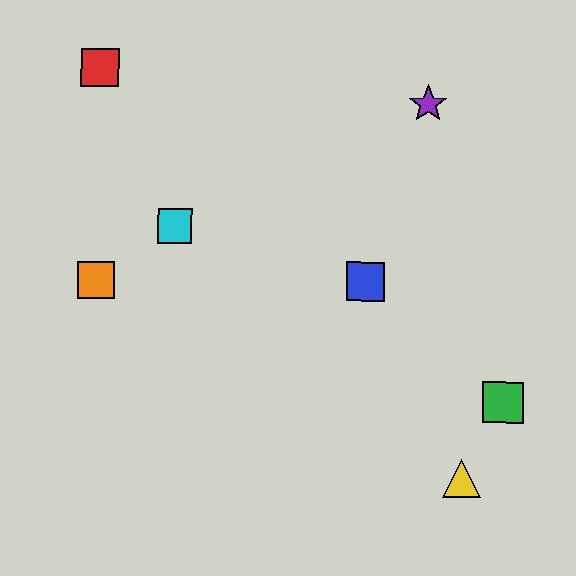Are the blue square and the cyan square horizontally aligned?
No, the blue square is at y≈282 and the cyan square is at y≈226.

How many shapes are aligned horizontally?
2 shapes (the blue square, the orange square) are aligned horizontally.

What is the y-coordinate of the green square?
The green square is at y≈403.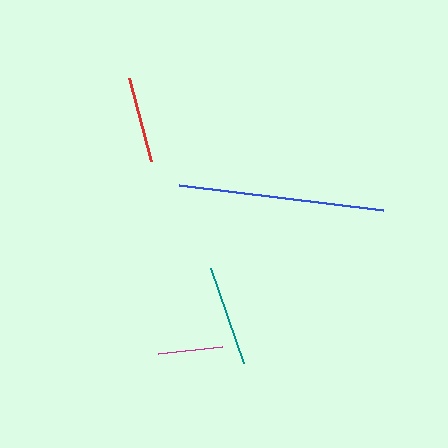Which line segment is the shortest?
The magenta line is the shortest at approximately 65 pixels.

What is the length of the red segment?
The red segment is approximately 85 pixels long.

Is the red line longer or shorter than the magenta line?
The red line is longer than the magenta line.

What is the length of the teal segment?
The teal segment is approximately 101 pixels long.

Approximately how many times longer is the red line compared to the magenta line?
The red line is approximately 1.3 times the length of the magenta line.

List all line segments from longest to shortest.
From longest to shortest: blue, teal, red, magenta.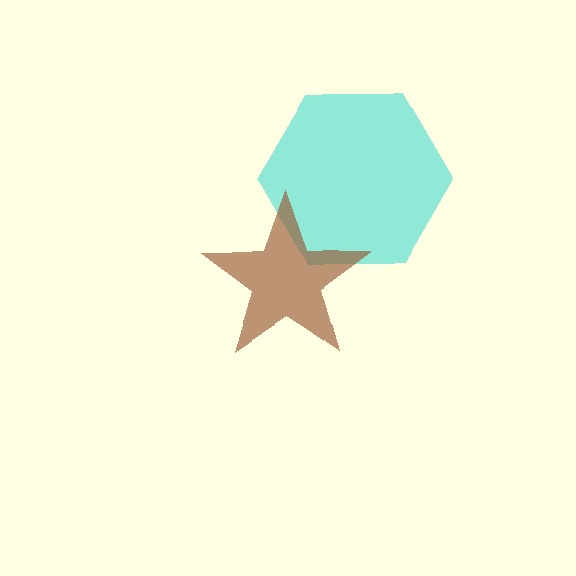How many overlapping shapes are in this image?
There are 2 overlapping shapes in the image.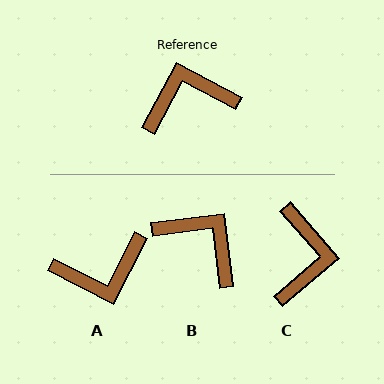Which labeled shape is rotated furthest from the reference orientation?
A, about 179 degrees away.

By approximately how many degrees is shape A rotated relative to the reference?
Approximately 179 degrees clockwise.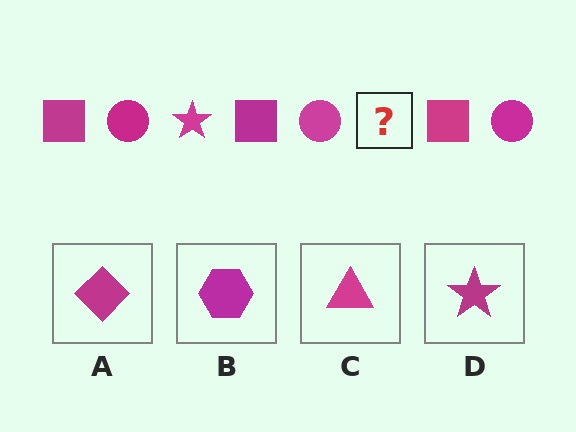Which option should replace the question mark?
Option D.